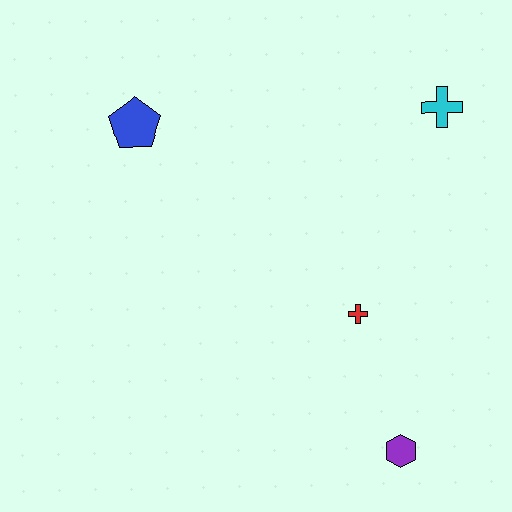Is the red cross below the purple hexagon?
No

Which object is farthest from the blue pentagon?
The purple hexagon is farthest from the blue pentagon.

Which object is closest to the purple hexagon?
The red cross is closest to the purple hexagon.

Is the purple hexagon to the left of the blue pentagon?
No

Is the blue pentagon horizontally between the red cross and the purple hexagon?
No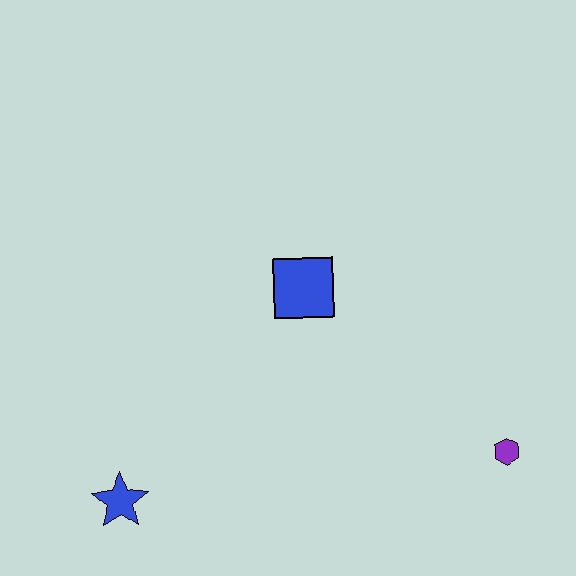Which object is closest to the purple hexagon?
The blue square is closest to the purple hexagon.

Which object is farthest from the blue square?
The blue star is farthest from the blue square.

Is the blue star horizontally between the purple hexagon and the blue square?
No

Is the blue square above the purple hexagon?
Yes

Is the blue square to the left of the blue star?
No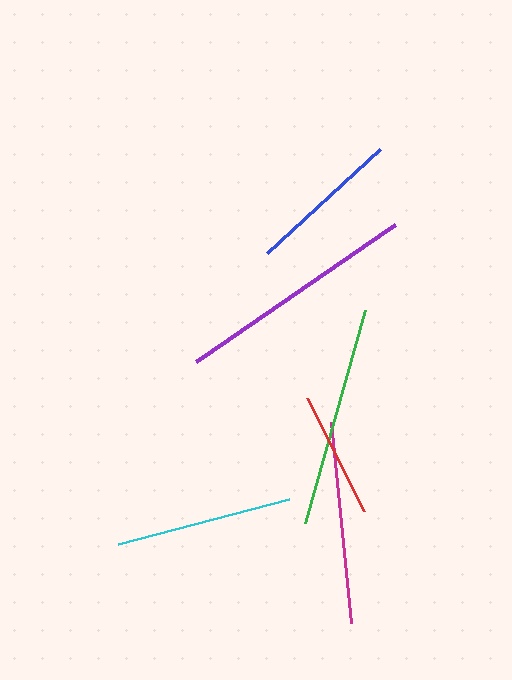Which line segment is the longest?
The purple line is the longest at approximately 241 pixels.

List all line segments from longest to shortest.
From longest to shortest: purple, green, magenta, cyan, blue, red.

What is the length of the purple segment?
The purple segment is approximately 241 pixels long.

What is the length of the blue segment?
The blue segment is approximately 154 pixels long.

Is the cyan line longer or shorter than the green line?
The green line is longer than the cyan line.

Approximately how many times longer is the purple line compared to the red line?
The purple line is approximately 1.9 times the length of the red line.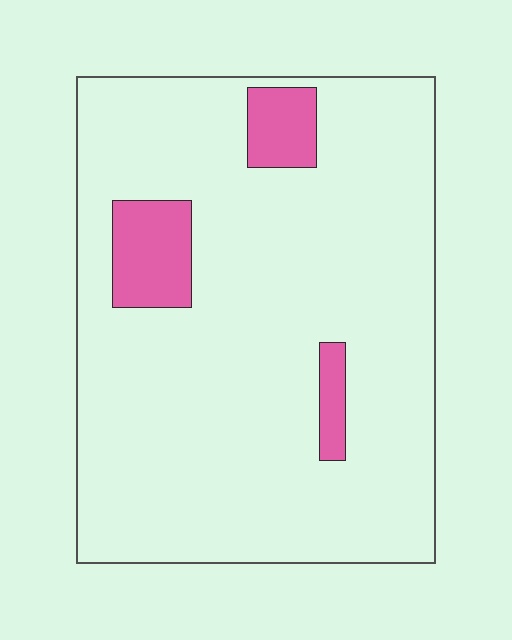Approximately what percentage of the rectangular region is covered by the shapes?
Approximately 10%.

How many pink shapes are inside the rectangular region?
3.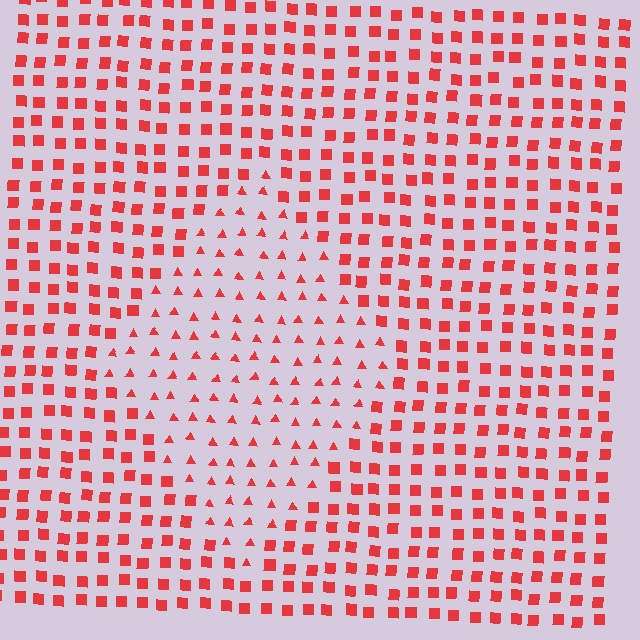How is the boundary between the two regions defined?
The boundary is defined by a change in element shape: triangles inside vs. squares outside. All elements share the same color and spacing.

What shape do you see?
I see a diamond.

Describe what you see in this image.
The image is filled with small red elements arranged in a uniform grid. A diamond-shaped region contains triangles, while the surrounding area contains squares. The boundary is defined purely by the change in element shape.